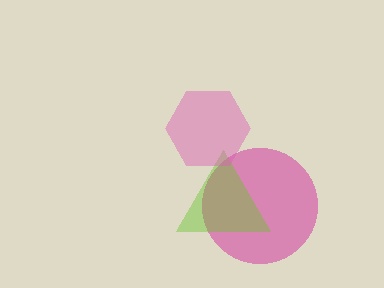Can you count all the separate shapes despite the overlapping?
Yes, there are 3 separate shapes.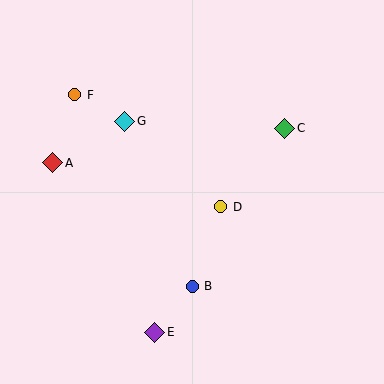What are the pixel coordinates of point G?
Point G is at (125, 121).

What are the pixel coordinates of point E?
Point E is at (155, 332).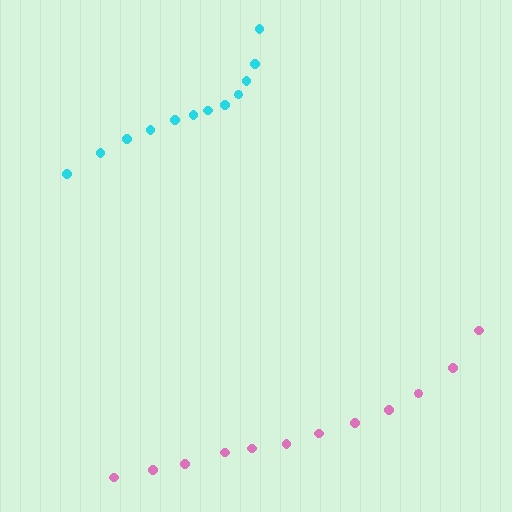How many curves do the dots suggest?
There are 2 distinct paths.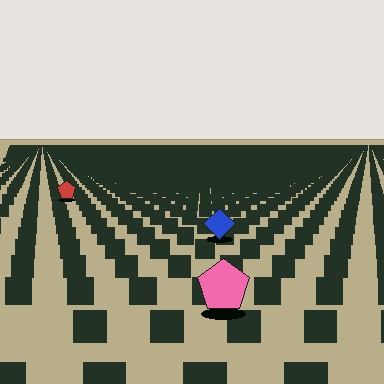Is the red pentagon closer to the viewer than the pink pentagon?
No. The pink pentagon is closer — you can tell from the texture gradient: the ground texture is coarser near it.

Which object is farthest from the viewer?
The red pentagon is farthest from the viewer. It appears smaller and the ground texture around it is denser.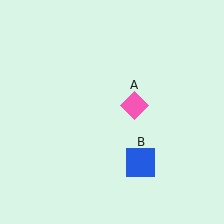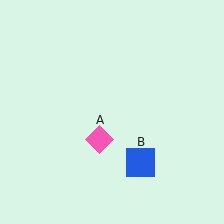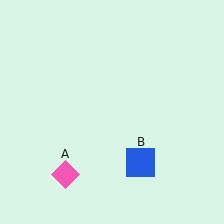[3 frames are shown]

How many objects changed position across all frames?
1 object changed position: pink diamond (object A).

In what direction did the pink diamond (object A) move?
The pink diamond (object A) moved down and to the left.